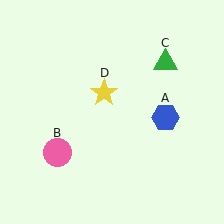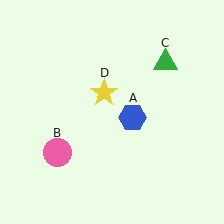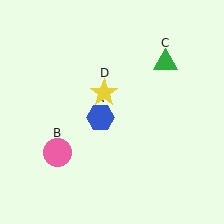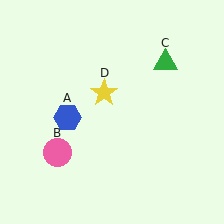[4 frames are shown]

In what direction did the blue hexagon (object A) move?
The blue hexagon (object A) moved left.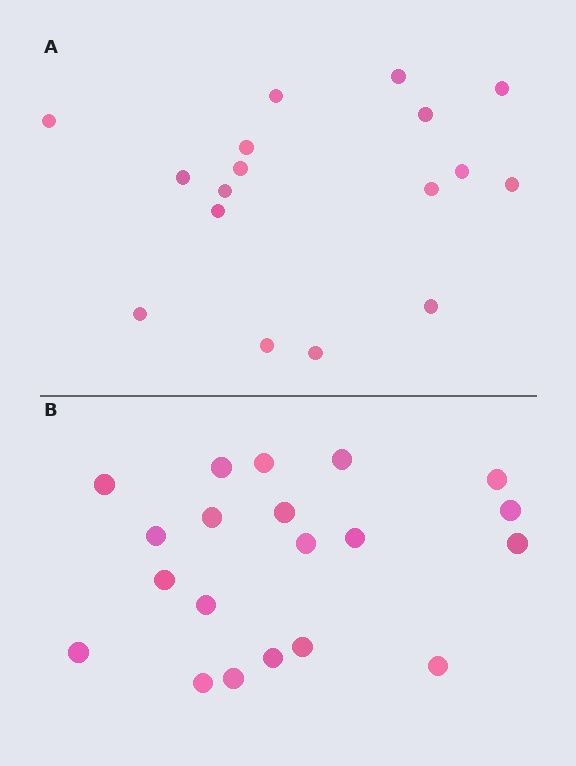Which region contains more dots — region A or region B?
Region B (the bottom region) has more dots.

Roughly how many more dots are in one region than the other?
Region B has just a few more — roughly 2 or 3 more dots than region A.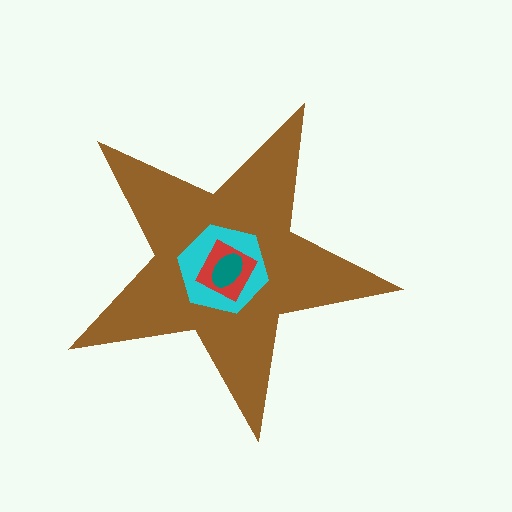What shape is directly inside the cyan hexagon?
The red square.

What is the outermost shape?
The brown star.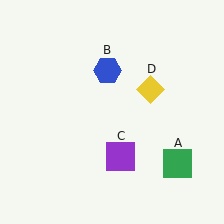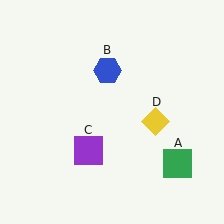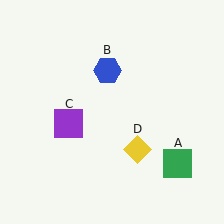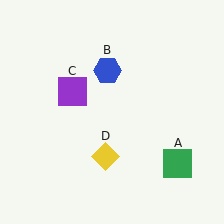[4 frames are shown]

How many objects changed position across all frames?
2 objects changed position: purple square (object C), yellow diamond (object D).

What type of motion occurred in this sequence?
The purple square (object C), yellow diamond (object D) rotated clockwise around the center of the scene.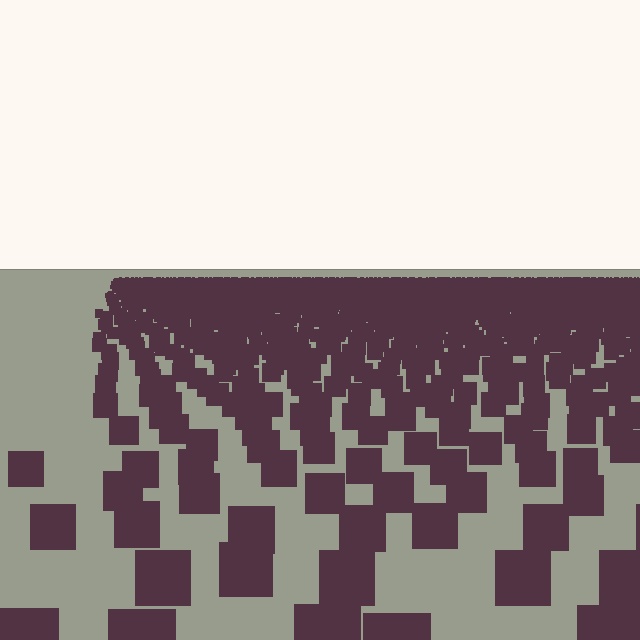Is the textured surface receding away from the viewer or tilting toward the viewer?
The surface is receding away from the viewer. Texture elements get smaller and denser toward the top.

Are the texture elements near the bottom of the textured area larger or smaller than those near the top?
Larger. Near the bottom, elements are closer to the viewer and appear at a bigger on-screen size.